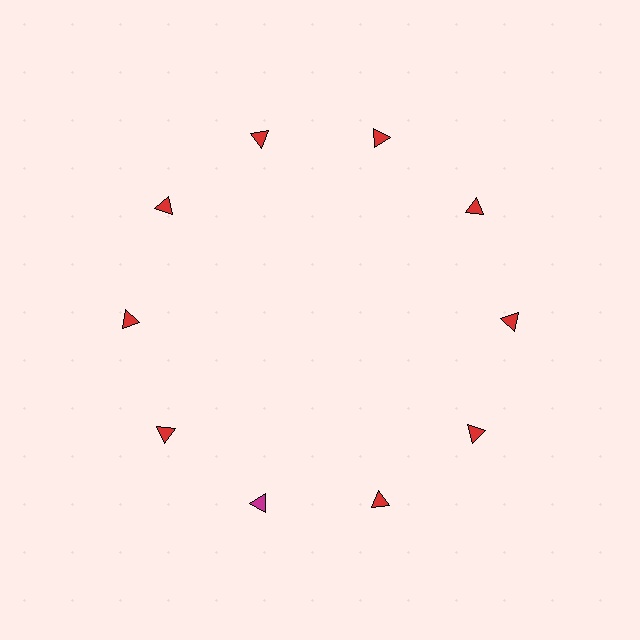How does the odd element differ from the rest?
It has a different color: magenta instead of red.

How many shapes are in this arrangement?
There are 10 shapes arranged in a ring pattern.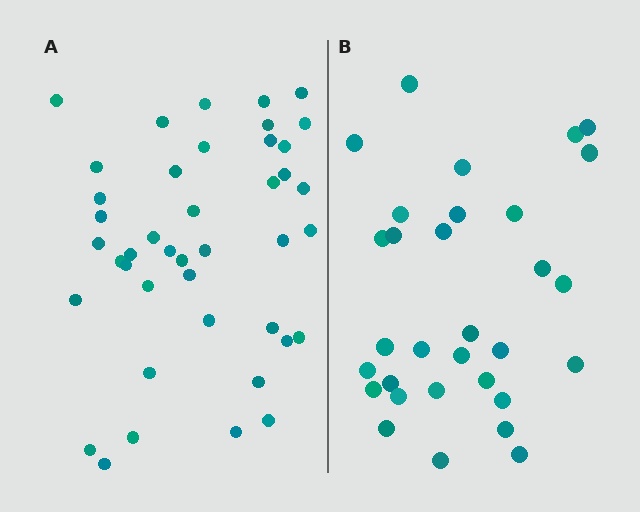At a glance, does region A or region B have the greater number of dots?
Region A (the left region) has more dots.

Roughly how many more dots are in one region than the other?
Region A has roughly 12 or so more dots than region B.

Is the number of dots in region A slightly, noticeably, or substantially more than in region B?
Region A has noticeably more, but not dramatically so. The ratio is roughly 1.4 to 1.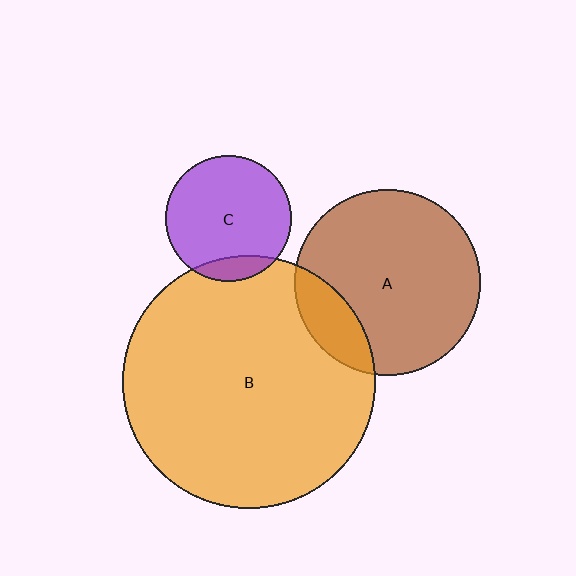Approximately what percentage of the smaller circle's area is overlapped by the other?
Approximately 15%.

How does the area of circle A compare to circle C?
Approximately 2.2 times.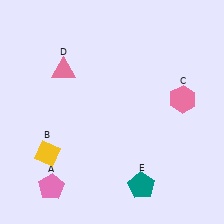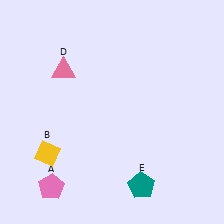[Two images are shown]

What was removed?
The pink hexagon (C) was removed in Image 2.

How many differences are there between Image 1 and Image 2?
There is 1 difference between the two images.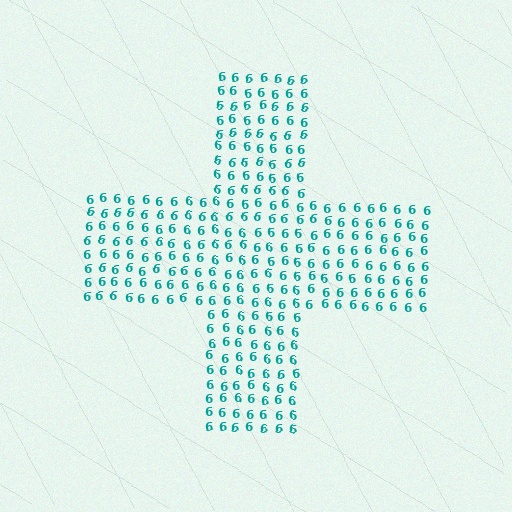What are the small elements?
The small elements are digit 6's.